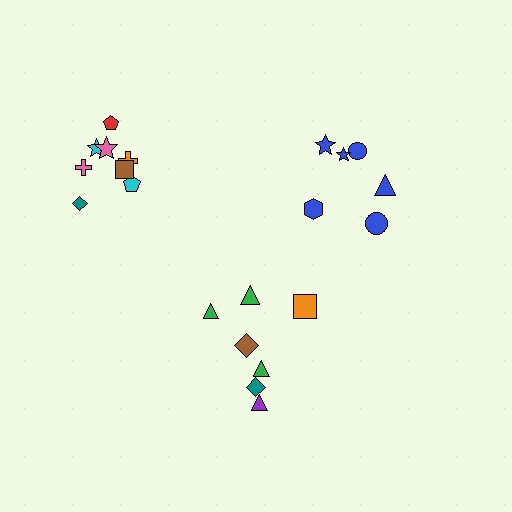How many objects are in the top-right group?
There are 6 objects.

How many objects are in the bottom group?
There are 7 objects.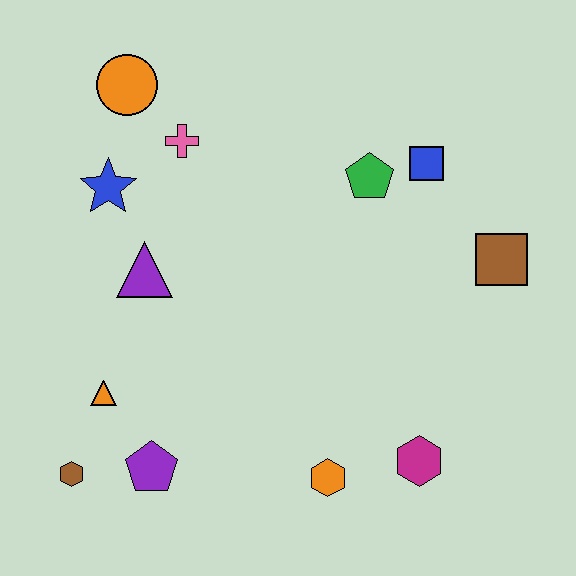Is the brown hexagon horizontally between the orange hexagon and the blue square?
No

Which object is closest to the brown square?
The blue square is closest to the brown square.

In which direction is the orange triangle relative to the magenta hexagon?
The orange triangle is to the left of the magenta hexagon.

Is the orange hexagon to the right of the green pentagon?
No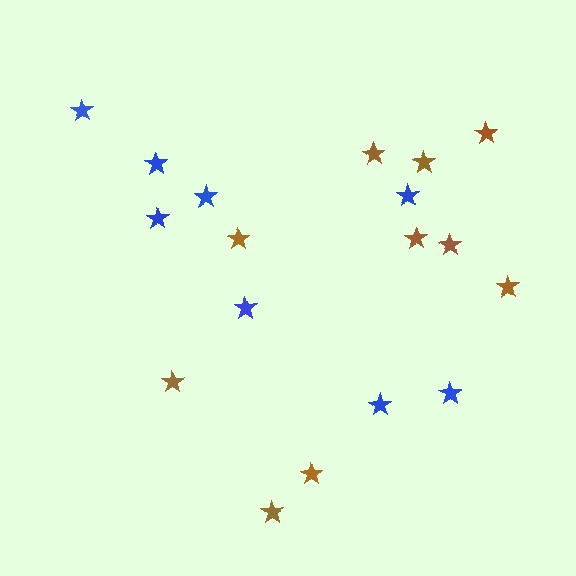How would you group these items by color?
There are 2 groups: one group of blue stars (8) and one group of brown stars (10).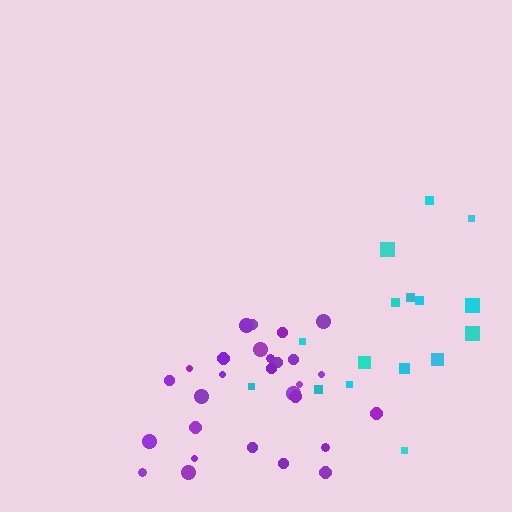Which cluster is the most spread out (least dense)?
Cyan.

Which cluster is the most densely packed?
Purple.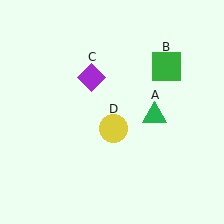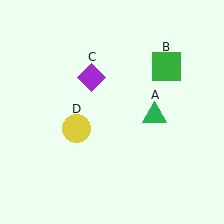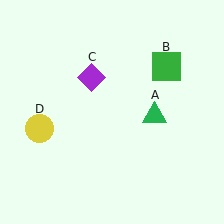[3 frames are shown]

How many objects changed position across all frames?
1 object changed position: yellow circle (object D).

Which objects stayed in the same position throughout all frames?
Green triangle (object A) and green square (object B) and purple diamond (object C) remained stationary.